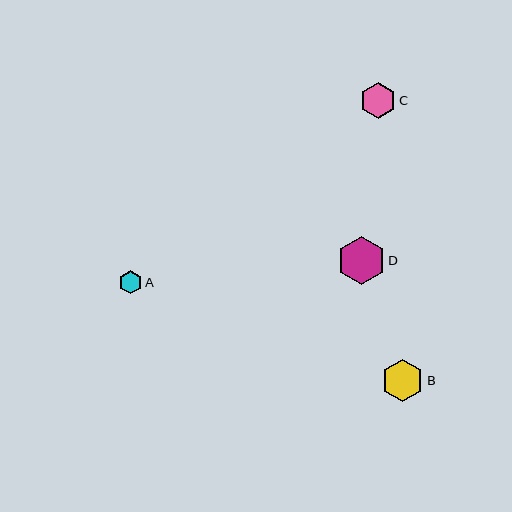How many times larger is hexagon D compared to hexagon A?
Hexagon D is approximately 2.1 times the size of hexagon A.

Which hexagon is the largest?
Hexagon D is the largest with a size of approximately 48 pixels.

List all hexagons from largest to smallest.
From largest to smallest: D, B, C, A.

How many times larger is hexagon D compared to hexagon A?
Hexagon D is approximately 2.1 times the size of hexagon A.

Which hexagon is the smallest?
Hexagon A is the smallest with a size of approximately 23 pixels.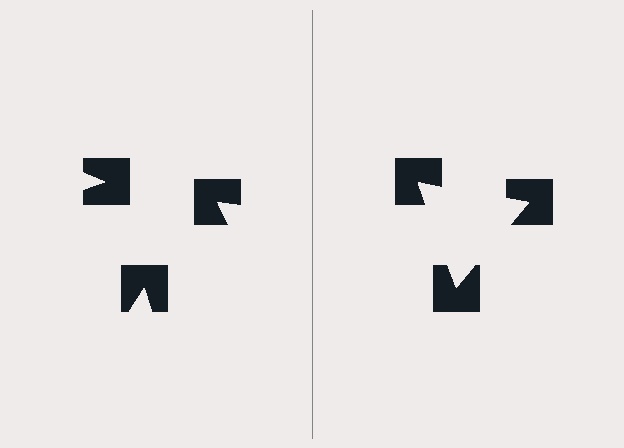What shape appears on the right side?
An illusory triangle.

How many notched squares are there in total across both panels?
6 — 3 on each side.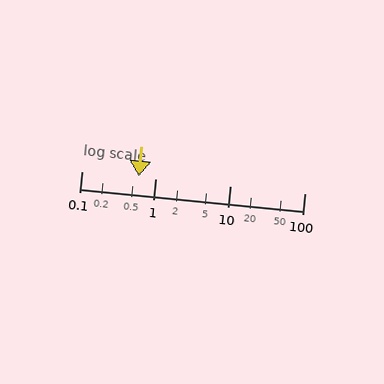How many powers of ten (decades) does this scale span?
The scale spans 3 decades, from 0.1 to 100.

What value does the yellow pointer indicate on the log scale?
The pointer indicates approximately 0.59.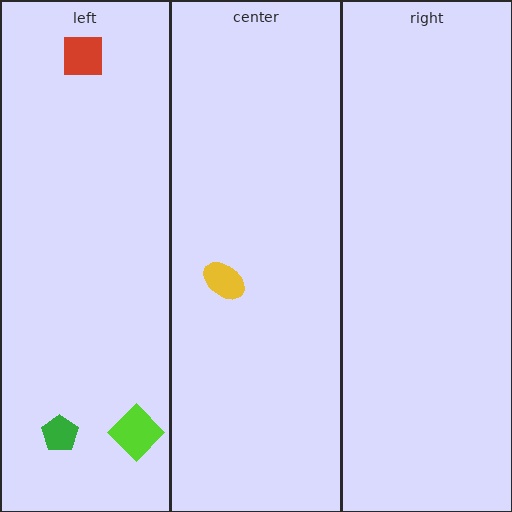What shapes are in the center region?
The yellow ellipse.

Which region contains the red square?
The left region.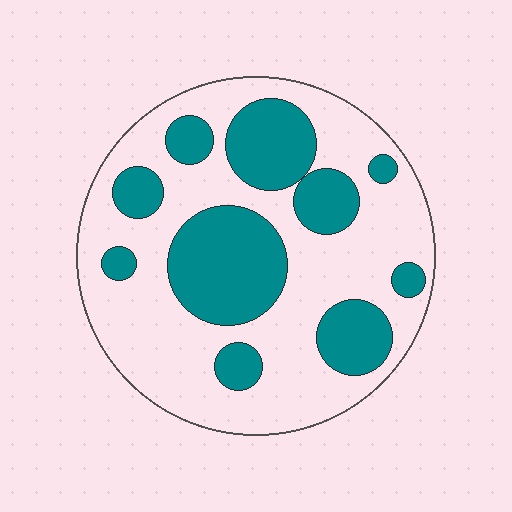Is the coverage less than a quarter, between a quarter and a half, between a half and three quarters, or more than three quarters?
Between a quarter and a half.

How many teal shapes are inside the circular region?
10.